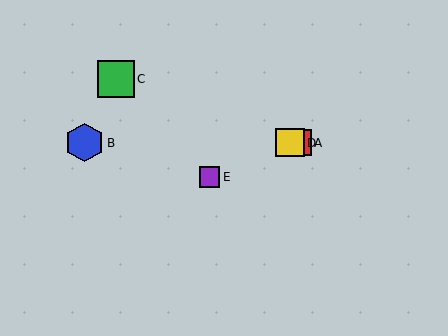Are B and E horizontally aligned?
No, B is at y≈143 and E is at y≈177.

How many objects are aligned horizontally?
3 objects (A, B, D) are aligned horizontally.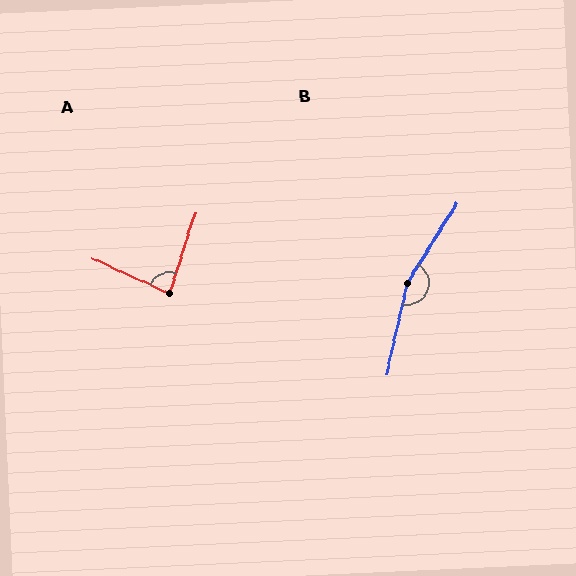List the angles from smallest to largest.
A (84°), B (160°).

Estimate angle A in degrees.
Approximately 84 degrees.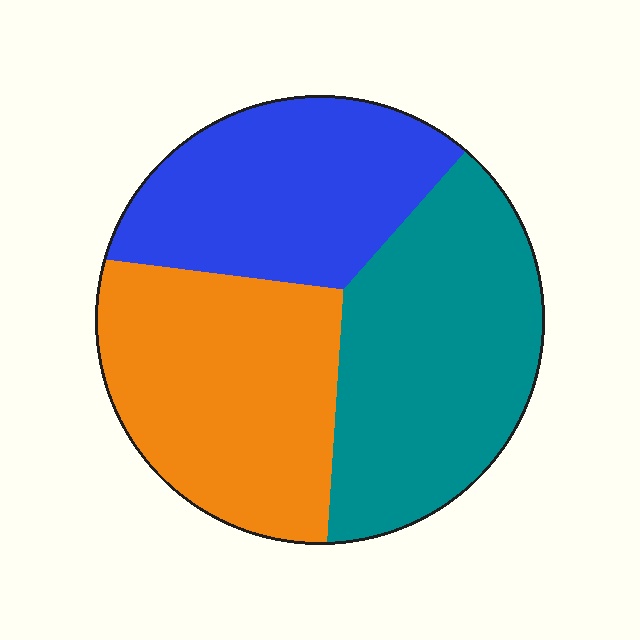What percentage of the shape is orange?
Orange covers about 35% of the shape.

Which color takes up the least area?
Blue, at roughly 30%.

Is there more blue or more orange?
Orange.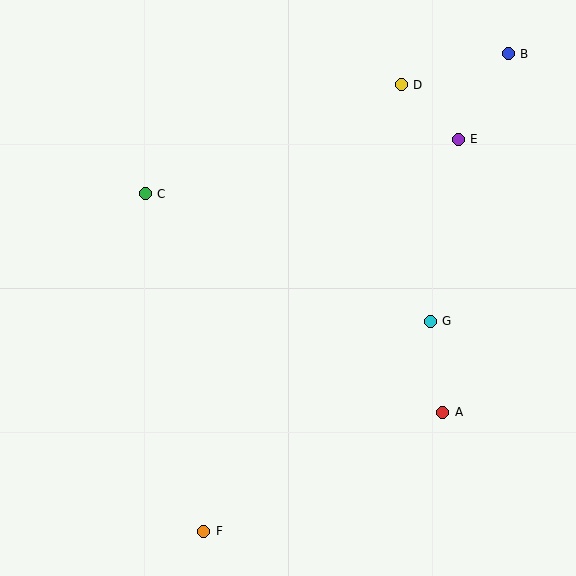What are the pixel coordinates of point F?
Point F is at (204, 531).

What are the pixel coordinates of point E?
Point E is at (458, 139).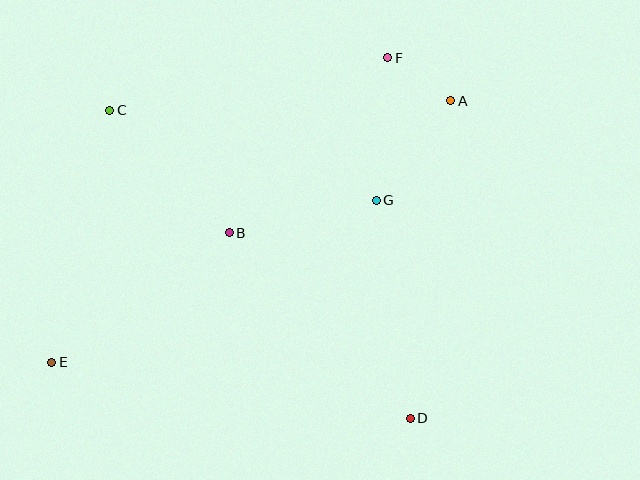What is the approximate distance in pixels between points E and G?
The distance between E and G is approximately 363 pixels.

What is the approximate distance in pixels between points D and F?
The distance between D and F is approximately 361 pixels.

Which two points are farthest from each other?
Points A and E are farthest from each other.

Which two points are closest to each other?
Points A and F are closest to each other.